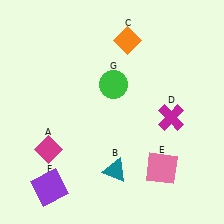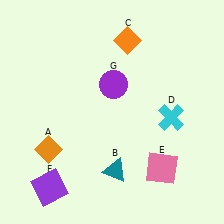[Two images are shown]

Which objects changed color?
A changed from magenta to orange. D changed from magenta to cyan. G changed from green to purple.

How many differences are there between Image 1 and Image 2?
There are 3 differences between the two images.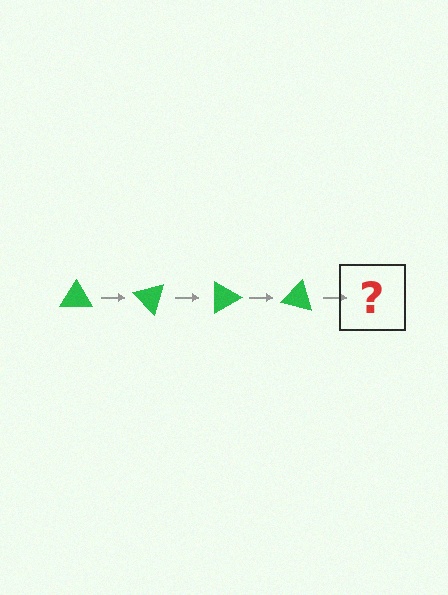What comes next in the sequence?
The next element should be a green triangle rotated 180 degrees.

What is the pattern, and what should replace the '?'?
The pattern is that the triangle rotates 45 degrees each step. The '?' should be a green triangle rotated 180 degrees.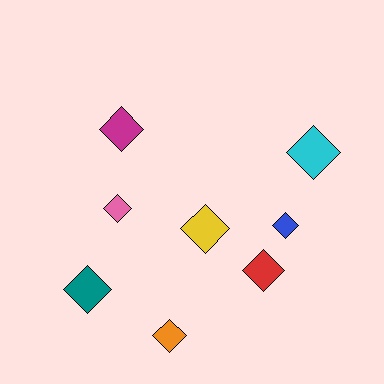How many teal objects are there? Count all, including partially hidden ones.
There is 1 teal object.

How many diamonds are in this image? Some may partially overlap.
There are 8 diamonds.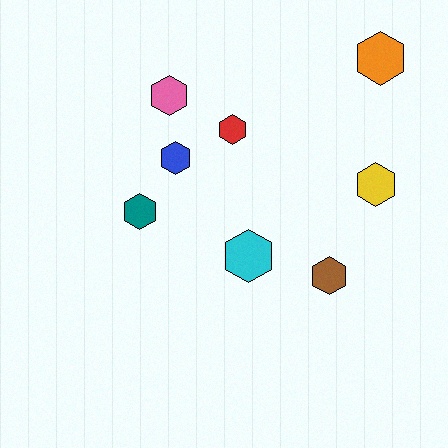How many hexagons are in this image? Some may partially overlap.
There are 8 hexagons.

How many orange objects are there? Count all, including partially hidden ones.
There is 1 orange object.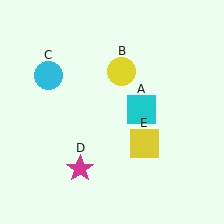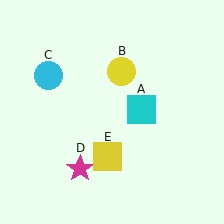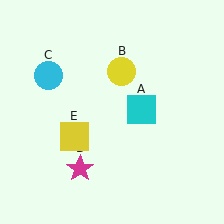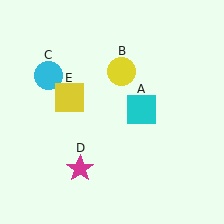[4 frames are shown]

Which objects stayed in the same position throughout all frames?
Cyan square (object A) and yellow circle (object B) and cyan circle (object C) and magenta star (object D) remained stationary.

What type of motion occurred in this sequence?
The yellow square (object E) rotated clockwise around the center of the scene.